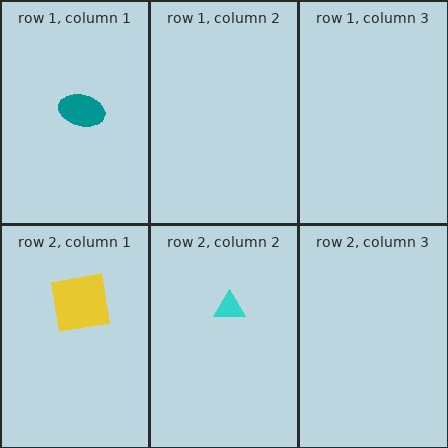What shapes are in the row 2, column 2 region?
The cyan triangle.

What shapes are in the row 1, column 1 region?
The teal ellipse.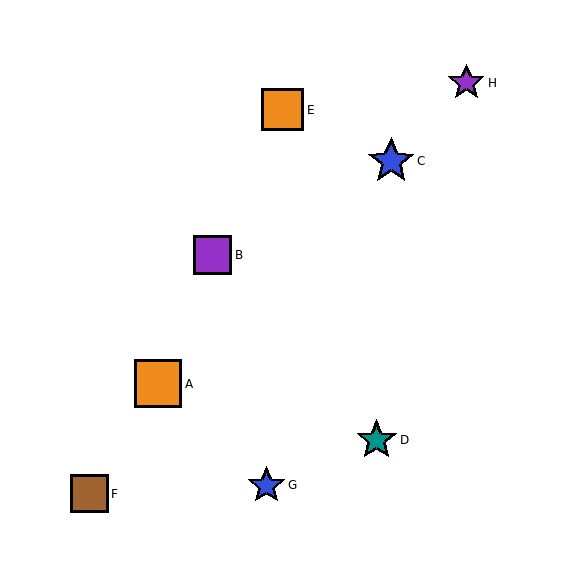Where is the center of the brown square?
The center of the brown square is at (90, 494).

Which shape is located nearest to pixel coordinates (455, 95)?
The purple star (labeled H) at (466, 83) is nearest to that location.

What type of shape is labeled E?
Shape E is an orange square.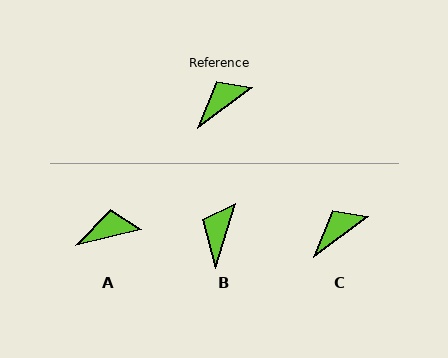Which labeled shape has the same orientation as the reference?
C.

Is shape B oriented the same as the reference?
No, it is off by about 37 degrees.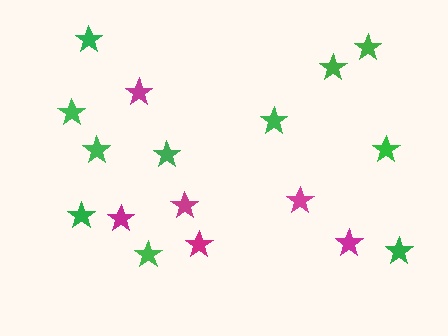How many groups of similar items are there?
There are 2 groups: one group of green stars (11) and one group of magenta stars (6).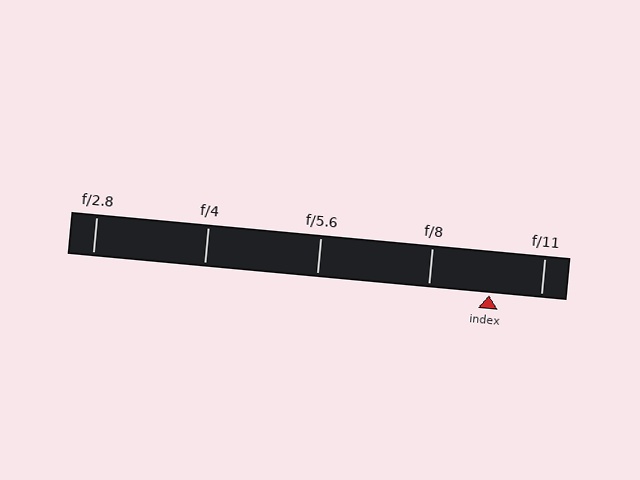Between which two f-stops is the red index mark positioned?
The index mark is between f/8 and f/11.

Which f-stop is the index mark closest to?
The index mark is closest to f/11.